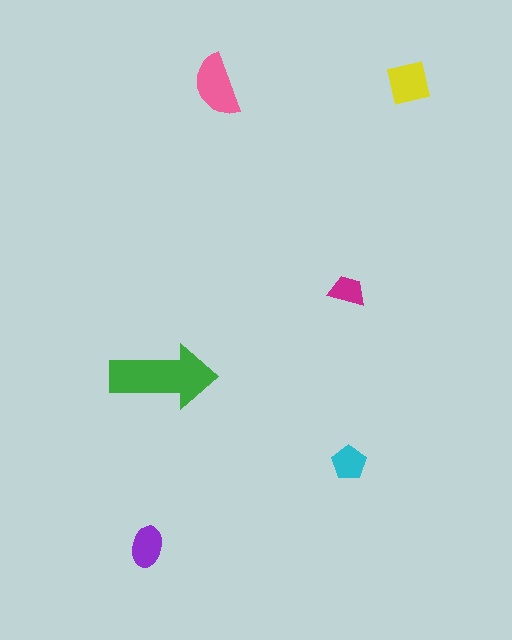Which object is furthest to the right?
The yellow square is rightmost.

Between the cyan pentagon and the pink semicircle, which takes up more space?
The pink semicircle.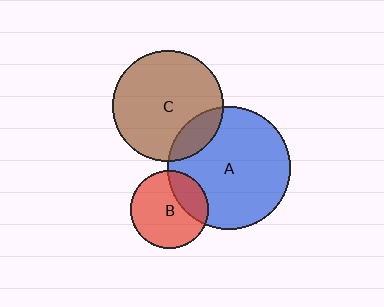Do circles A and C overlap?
Yes.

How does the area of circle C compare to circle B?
Approximately 2.0 times.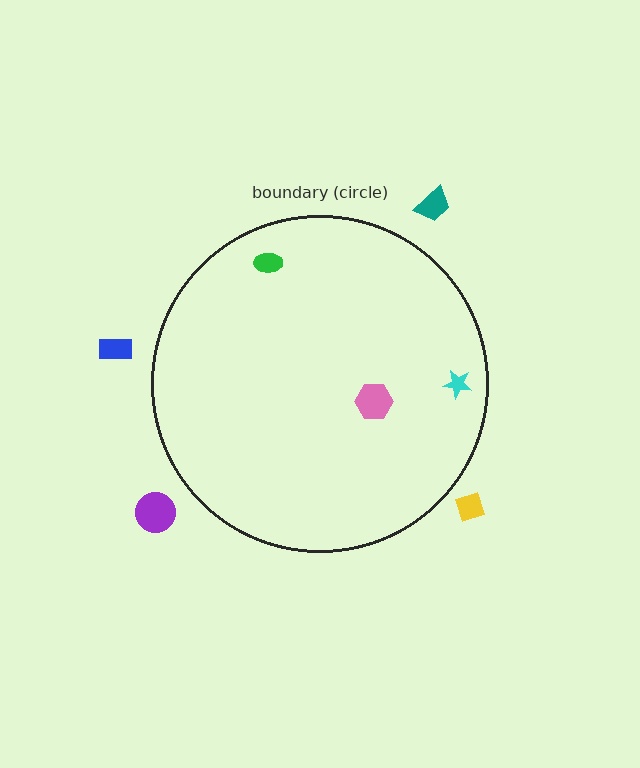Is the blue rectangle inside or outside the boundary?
Outside.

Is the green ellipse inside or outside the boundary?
Inside.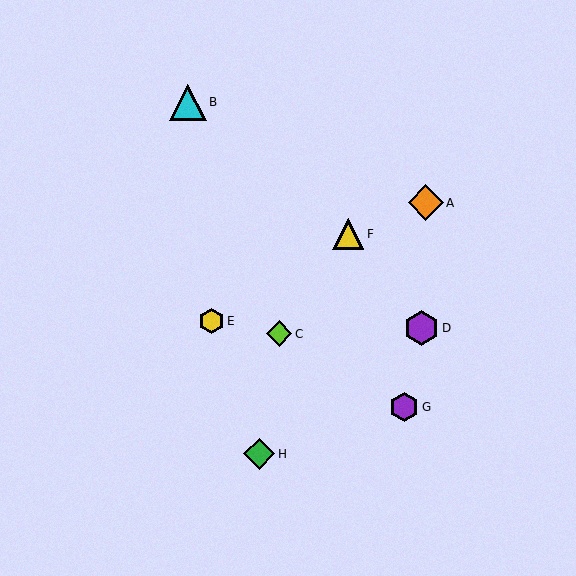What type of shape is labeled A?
Shape A is an orange diamond.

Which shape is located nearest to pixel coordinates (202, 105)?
The cyan triangle (labeled B) at (188, 102) is nearest to that location.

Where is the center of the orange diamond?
The center of the orange diamond is at (426, 203).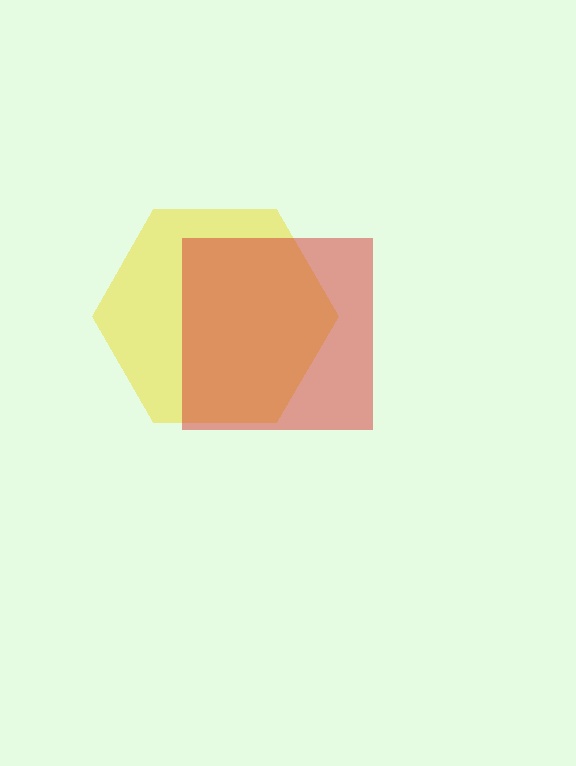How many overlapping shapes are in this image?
There are 2 overlapping shapes in the image.